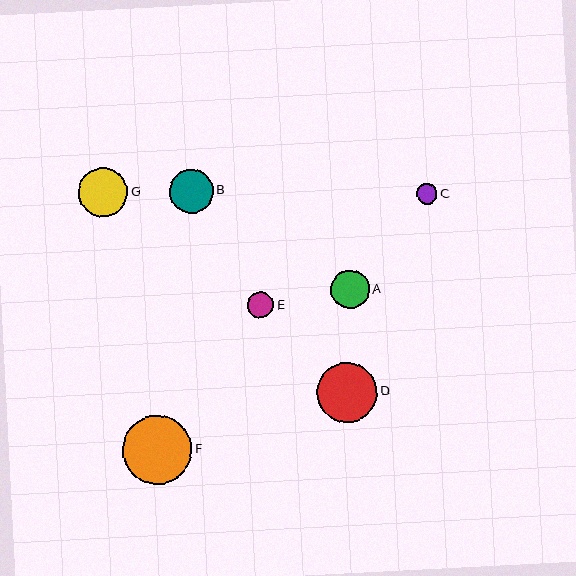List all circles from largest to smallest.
From largest to smallest: F, D, G, B, A, E, C.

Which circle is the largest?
Circle F is the largest with a size of approximately 70 pixels.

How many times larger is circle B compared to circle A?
Circle B is approximately 1.1 times the size of circle A.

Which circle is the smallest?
Circle C is the smallest with a size of approximately 21 pixels.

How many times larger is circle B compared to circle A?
Circle B is approximately 1.1 times the size of circle A.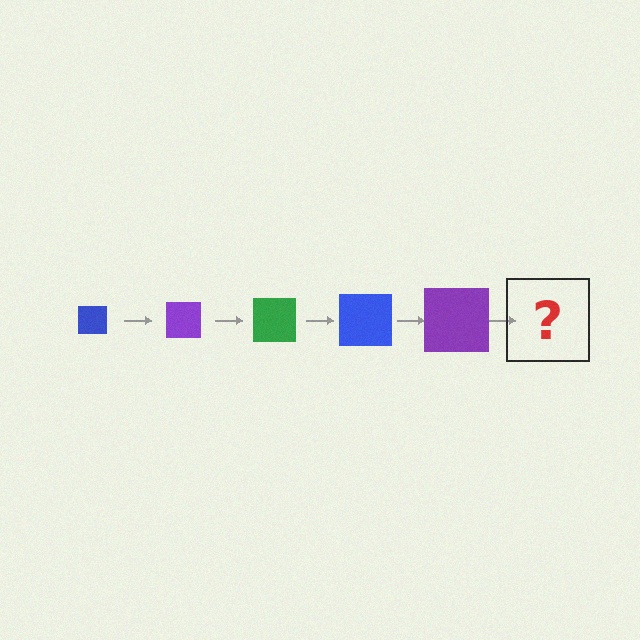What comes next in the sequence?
The next element should be a green square, larger than the previous one.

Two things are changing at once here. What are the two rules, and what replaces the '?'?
The two rules are that the square grows larger each step and the color cycles through blue, purple, and green. The '?' should be a green square, larger than the previous one.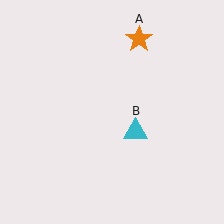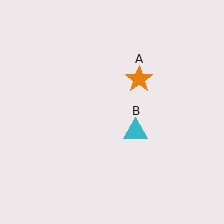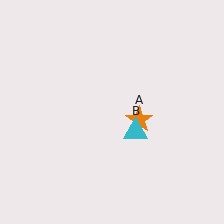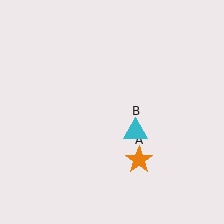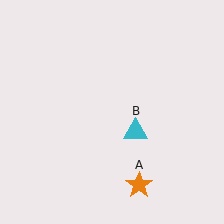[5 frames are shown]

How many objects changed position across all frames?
1 object changed position: orange star (object A).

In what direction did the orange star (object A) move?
The orange star (object A) moved down.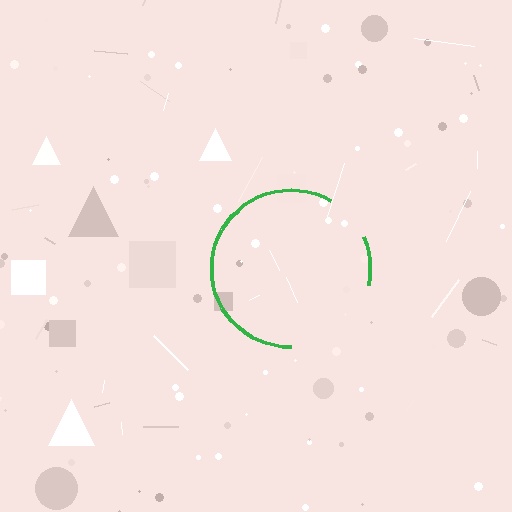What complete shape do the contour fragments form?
The contour fragments form a circle.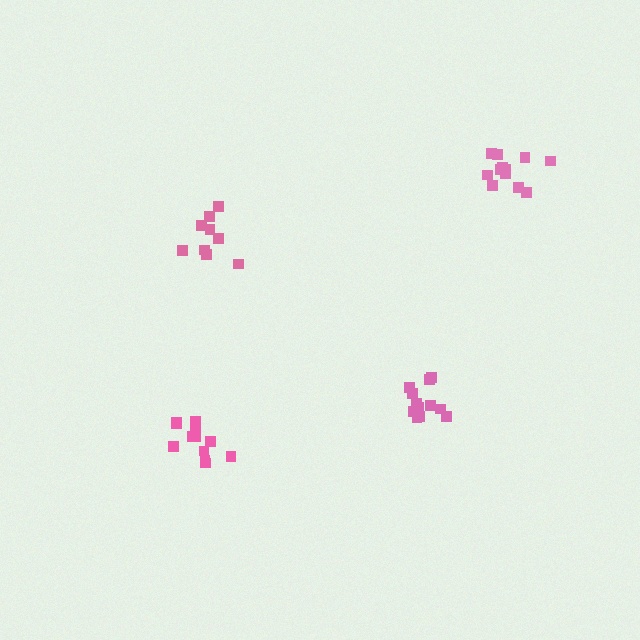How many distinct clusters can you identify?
There are 4 distinct clusters.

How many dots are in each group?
Group 1: 9 dots, Group 2: 12 dots, Group 3: 12 dots, Group 4: 12 dots (45 total).